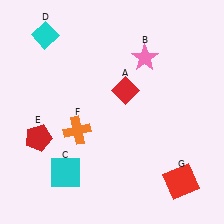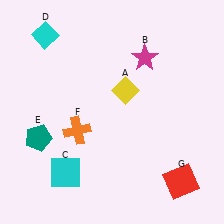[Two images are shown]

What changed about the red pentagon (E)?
In Image 1, E is red. In Image 2, it changed to teal.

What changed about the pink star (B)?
In Image 1, B is pink. In Image 2, it changed to magenta.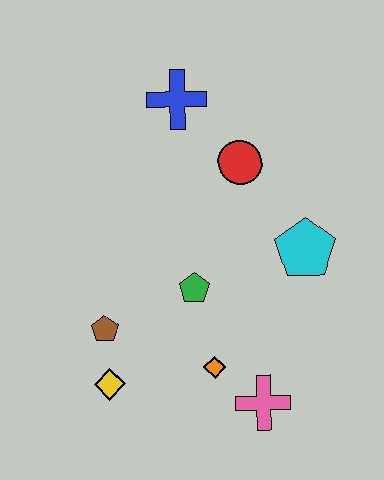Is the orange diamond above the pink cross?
Yes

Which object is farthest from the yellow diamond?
The blue cross is farthest from the yellow diamond.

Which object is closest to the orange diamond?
The pink cross is closest to the orange diamond.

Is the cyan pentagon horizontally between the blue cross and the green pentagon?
No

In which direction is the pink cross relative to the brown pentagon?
The pink cross is to the right of the brown pentagon.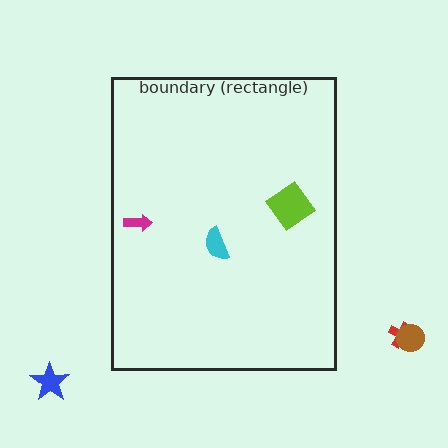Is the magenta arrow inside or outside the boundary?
Inside.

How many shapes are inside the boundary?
3 inside, 3 outside.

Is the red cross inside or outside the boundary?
Outside.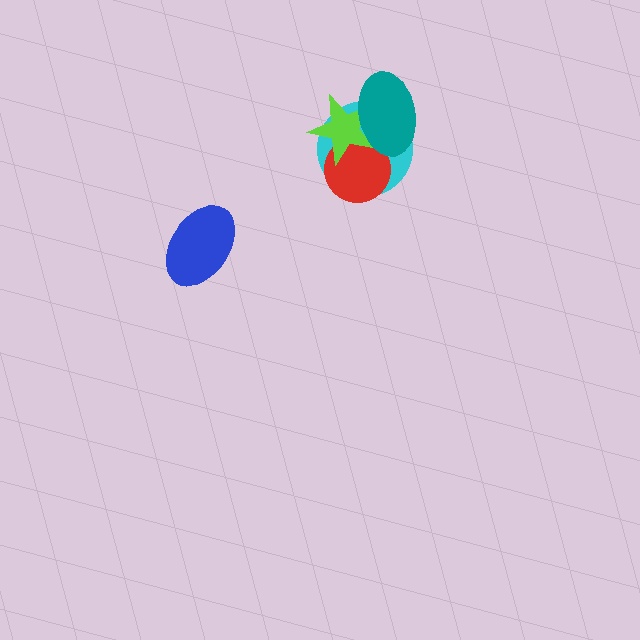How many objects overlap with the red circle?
3 objects overlap with the red circle.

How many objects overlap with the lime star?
3 objects overlap with the lime star.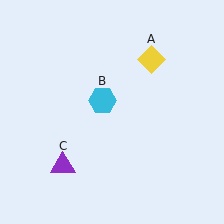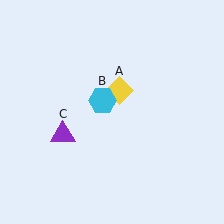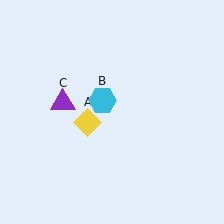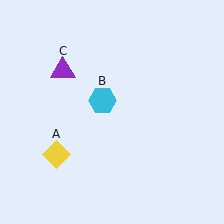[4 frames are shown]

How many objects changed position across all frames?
2 objects changed position: yellow diamond (object A), purple triangle (object C).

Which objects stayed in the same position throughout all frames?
Cyan hexagon (object B) remained stationary.